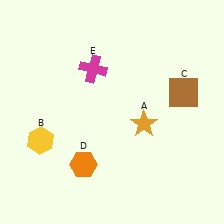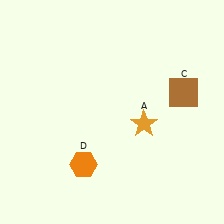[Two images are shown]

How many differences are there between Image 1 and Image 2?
There are 2 differences between the two images.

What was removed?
The magenta cross (E), the yellow hexagon (B) were removed in Image 2.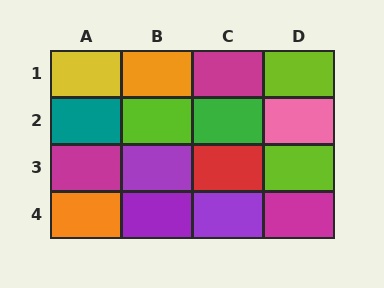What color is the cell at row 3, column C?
Red.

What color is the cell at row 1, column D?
Lime.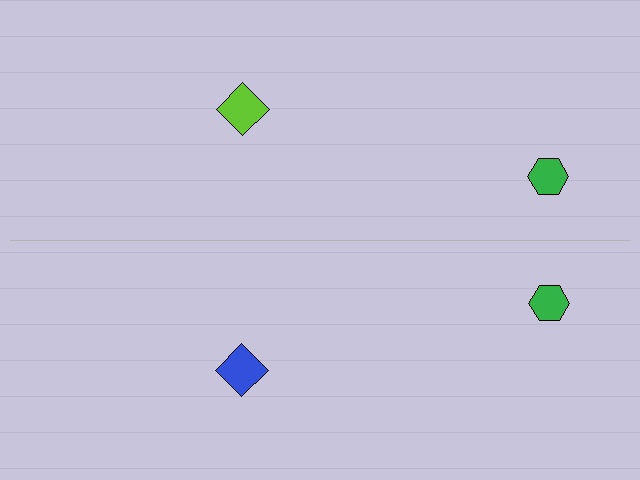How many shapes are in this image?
There are 4 shapes in this image.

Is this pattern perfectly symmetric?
No, the pattern is not perfectly symmetric. The blue diamond on the bottom side breaks the symmetry — its mirror counterpart is lime.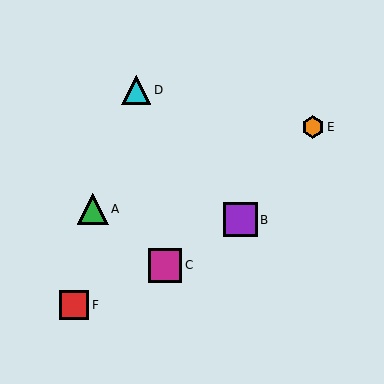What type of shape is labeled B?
Shape B is a purple square.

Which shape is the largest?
The purple square (labeled B) is the largest.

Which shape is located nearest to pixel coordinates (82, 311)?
The red square (labeled F) at (74, 305) is nearest to that location.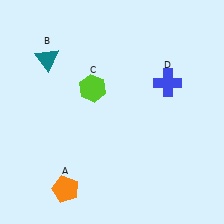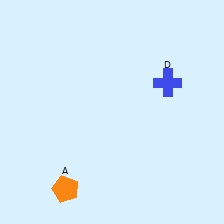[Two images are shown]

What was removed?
The lime hexagon (C), the teal triangle (B) were removed in Image 2.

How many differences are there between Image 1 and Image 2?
There are 2 differences between the two images.